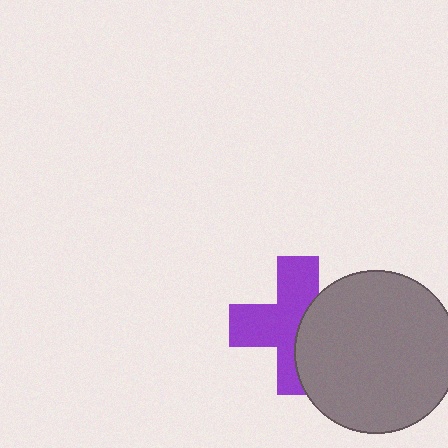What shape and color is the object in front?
The object in front is a gray circle.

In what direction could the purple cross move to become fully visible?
The purple cross could move left. That would shift it out from behind the gray circle entirely.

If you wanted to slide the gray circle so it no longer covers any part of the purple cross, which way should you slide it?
Slide it right — that is the most direct way to separate the two shapes.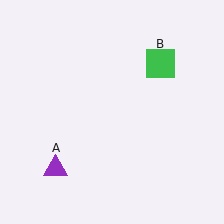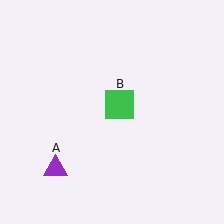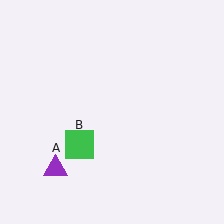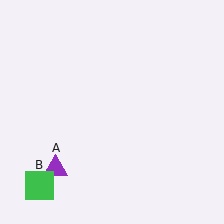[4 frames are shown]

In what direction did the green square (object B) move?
The green square (object B) moved down and to the left.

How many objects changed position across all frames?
1 object changed position: green square (object B).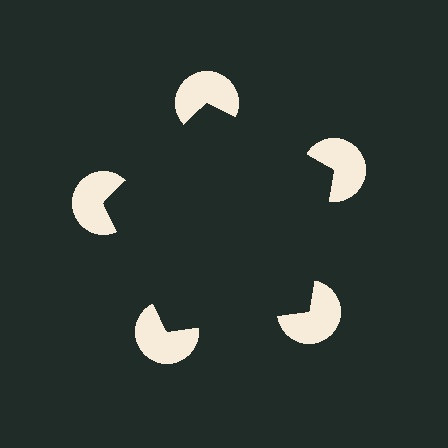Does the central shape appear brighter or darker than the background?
It typically appears slightly darker than the background, even though no actual brightness change is drawn.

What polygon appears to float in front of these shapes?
An illusory pentagon — its edges are inferred from the aligned wedge cuts in the pac-man discs, not physically drawn.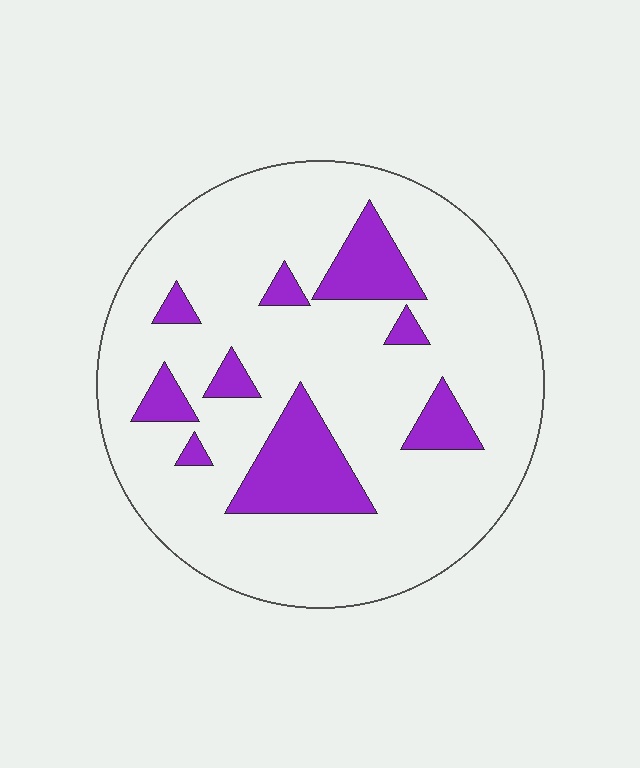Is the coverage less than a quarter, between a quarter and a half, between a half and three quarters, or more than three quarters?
Less than a quarter.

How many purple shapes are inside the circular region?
9.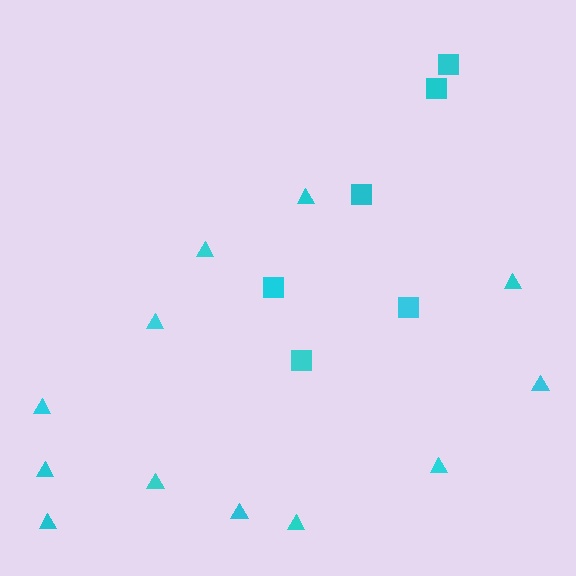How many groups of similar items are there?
There are 2 groups: one group of squares (6) and one group of triangles (12).